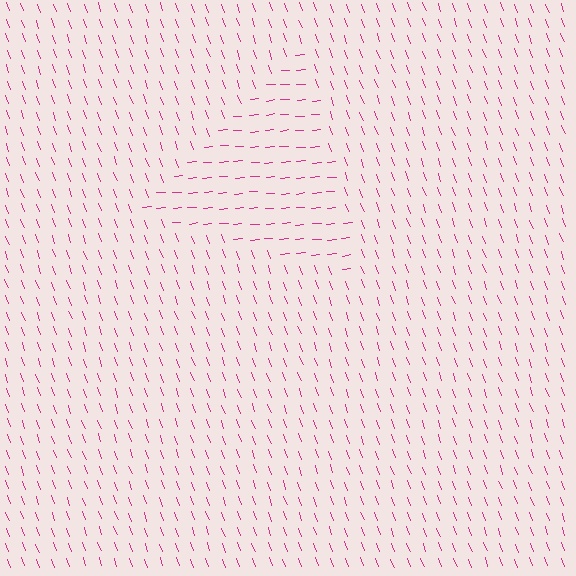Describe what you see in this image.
The image is filled with small magenta line segments. A triangle region in the image has lines oriented differently from the surrounding lines, creating a visible texture boundary.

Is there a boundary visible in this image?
Yes, there is a texture boundary formed by a change in line orientation.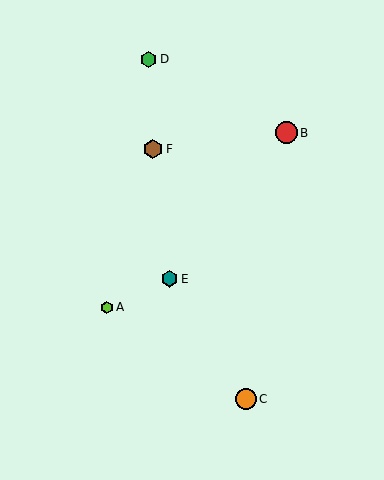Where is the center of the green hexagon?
The center of the green hexagon is at (149, 59).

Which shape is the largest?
The red circle (labeled B) is the largest.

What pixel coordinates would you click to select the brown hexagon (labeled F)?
Click at (153, 149) to select the brown hexagon F.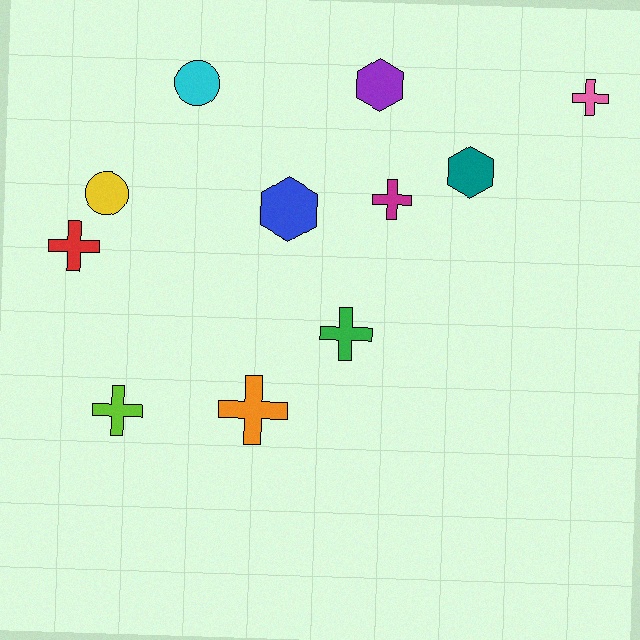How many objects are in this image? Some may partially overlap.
There are 11 objects.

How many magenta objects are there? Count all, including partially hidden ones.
There is 1 magenta object.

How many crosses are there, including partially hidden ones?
There are 6 crosses.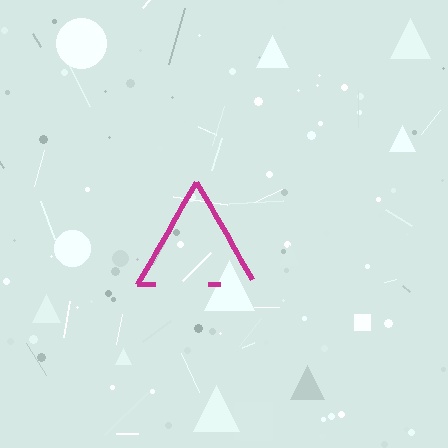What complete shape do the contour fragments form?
The contour fragments form a triangle.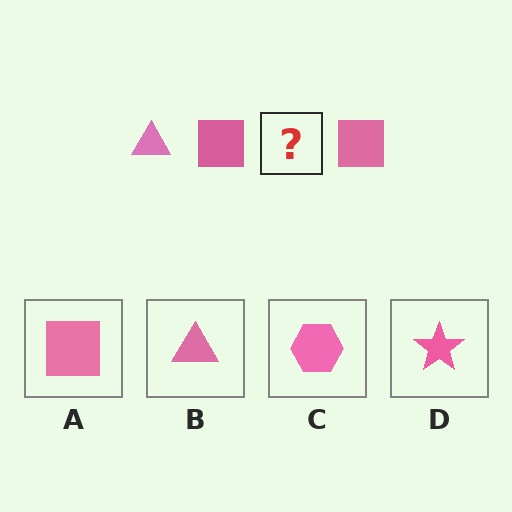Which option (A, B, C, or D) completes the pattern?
B.